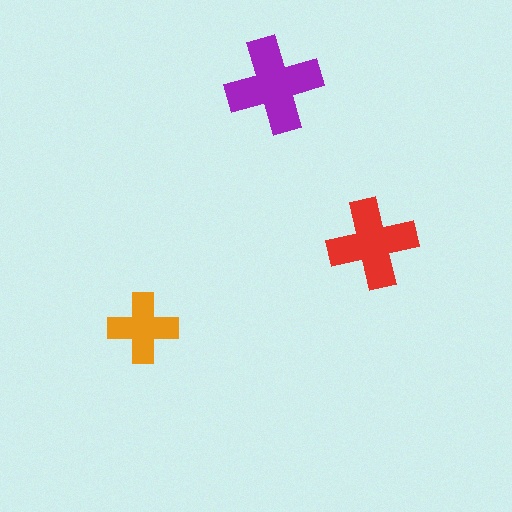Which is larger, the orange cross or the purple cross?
The purple one.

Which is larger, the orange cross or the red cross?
The red one.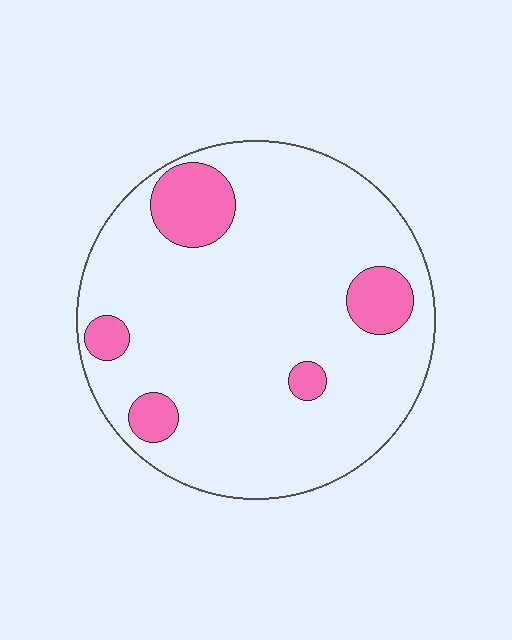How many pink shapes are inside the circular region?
5.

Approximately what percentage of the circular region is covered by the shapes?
Approximately 15%.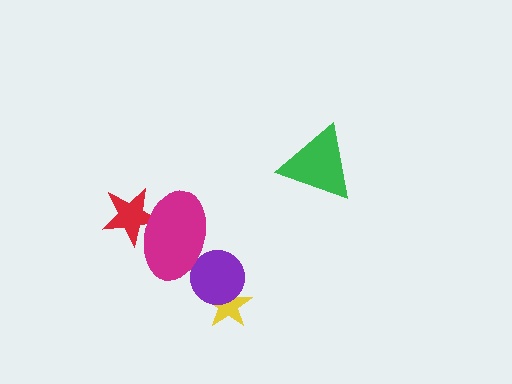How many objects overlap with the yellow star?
1 object overlaps with the yellow star.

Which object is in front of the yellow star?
The purple circle is in front of the yellow star.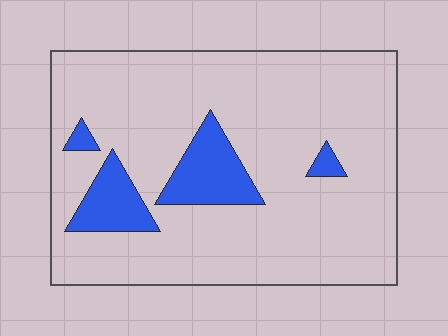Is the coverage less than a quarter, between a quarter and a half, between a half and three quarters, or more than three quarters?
Less than a quarter.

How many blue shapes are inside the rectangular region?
4.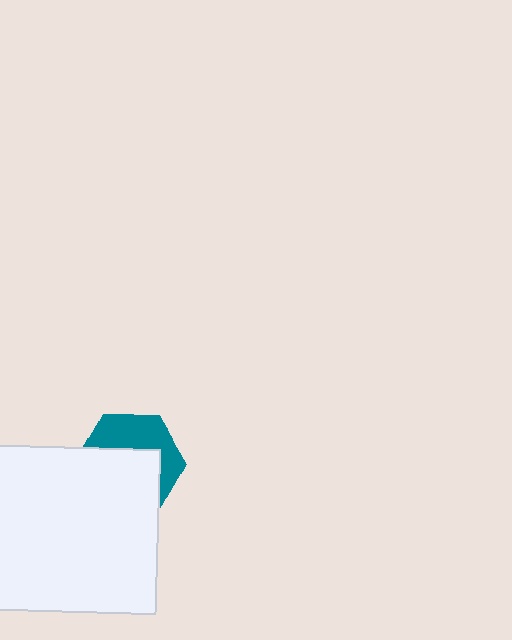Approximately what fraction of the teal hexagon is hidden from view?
Roughly 58% of the teal hexagon is hidden behind the white square.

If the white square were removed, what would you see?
You would see the complete teal hexagon.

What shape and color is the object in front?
The object in front is a white square.